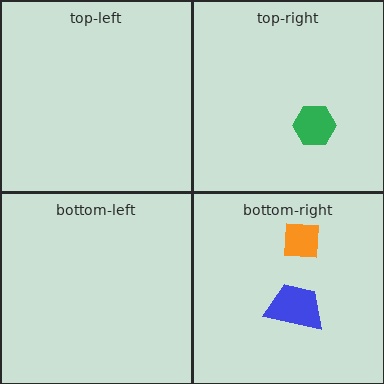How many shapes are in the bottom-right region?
2.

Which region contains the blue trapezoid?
The bottom-right region.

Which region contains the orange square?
The bottom-right region.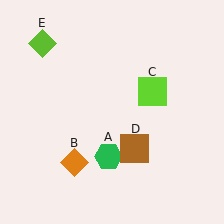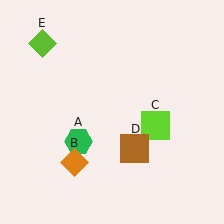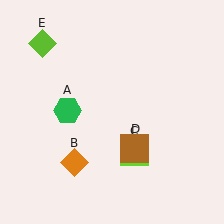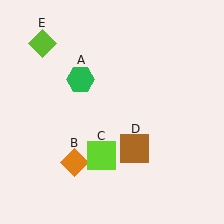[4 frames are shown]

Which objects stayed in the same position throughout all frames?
Orange diamond (object B) and brown square (object D) and lime diamond (object E) remained stationary.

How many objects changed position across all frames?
2 objects changed position: green hexagon (object A), lime square (object C).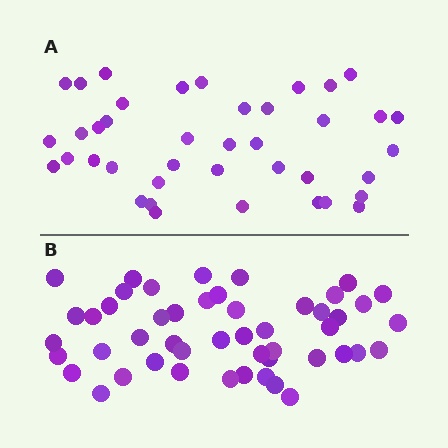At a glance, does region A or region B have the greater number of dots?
Region B (the bottom region) has more dots.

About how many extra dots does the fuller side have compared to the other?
Region B has roughly 8 or so more dots than region A.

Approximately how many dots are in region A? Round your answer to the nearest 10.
About 40 dots.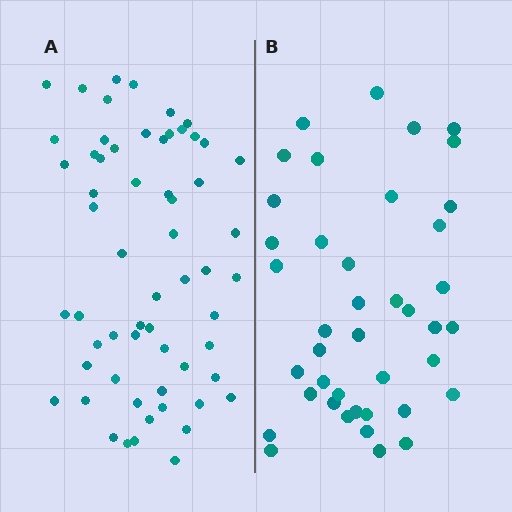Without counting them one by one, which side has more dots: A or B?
Region A (the left region) has more dots.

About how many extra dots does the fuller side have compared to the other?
Region A has approximately 20 more dots than region B.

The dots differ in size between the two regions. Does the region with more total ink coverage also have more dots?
No. Region B has more total ink coverage because its dots are larger, but region A actually contains more individual dots. Total area can be misleading — the number of items is what matters here.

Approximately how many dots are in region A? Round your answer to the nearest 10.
About 60 dots.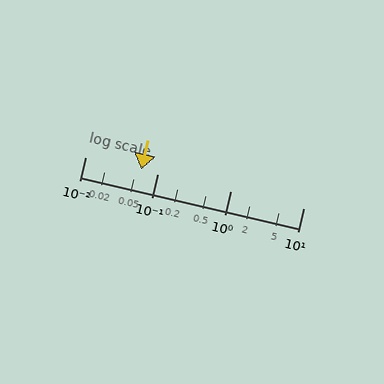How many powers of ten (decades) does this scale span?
The scale spans 3 decades, from 0.01 to 10.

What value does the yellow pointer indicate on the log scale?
The pointer indicates approximately 0.059.